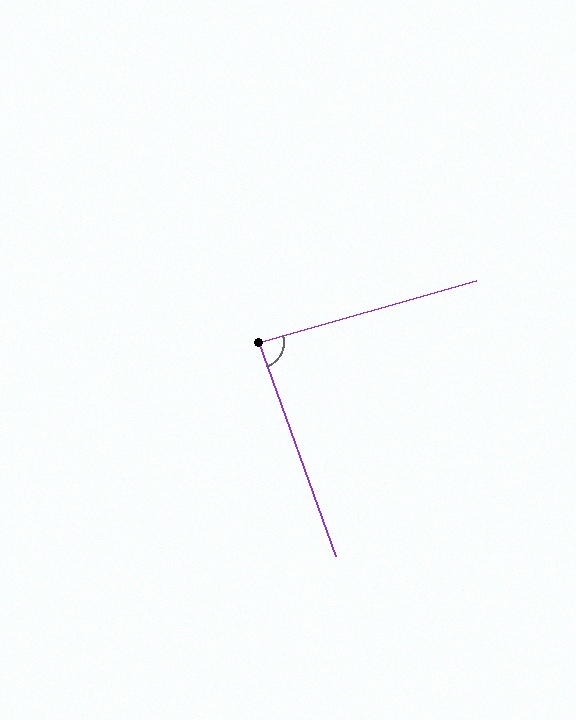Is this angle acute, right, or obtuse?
It is approximately a right angle.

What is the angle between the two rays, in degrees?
Approximately 86 degrees.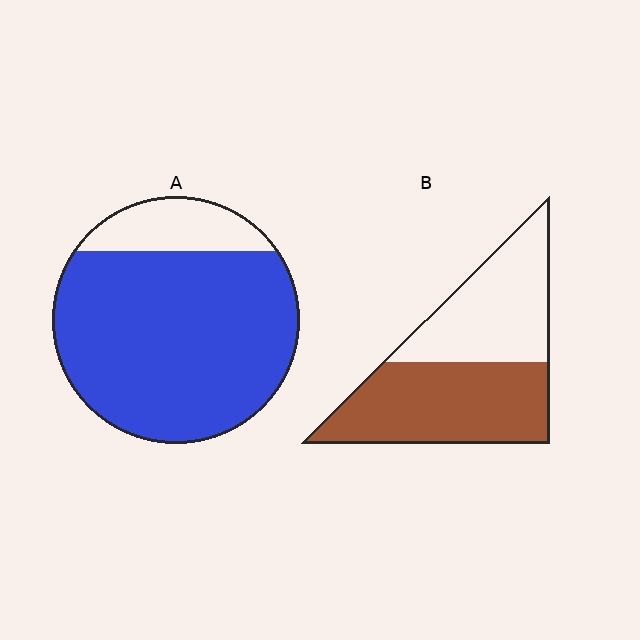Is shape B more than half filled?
Yes.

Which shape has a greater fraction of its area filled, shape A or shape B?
Shape A.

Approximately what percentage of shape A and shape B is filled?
A is approximately 85% and B is approximately 55%.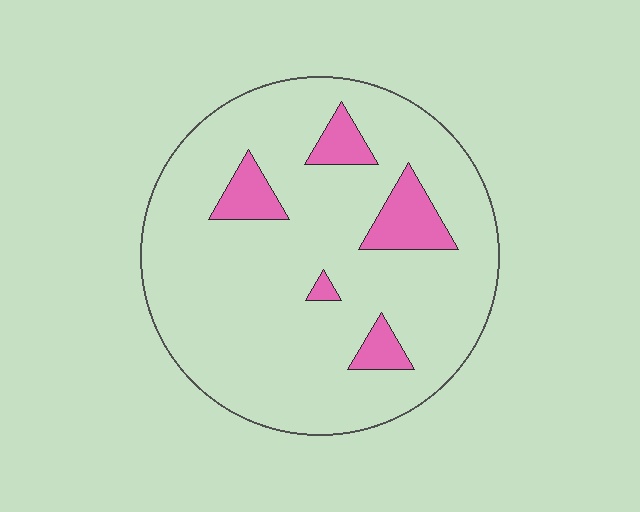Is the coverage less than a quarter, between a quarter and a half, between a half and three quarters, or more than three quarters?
Less than a quarter.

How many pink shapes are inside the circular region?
5.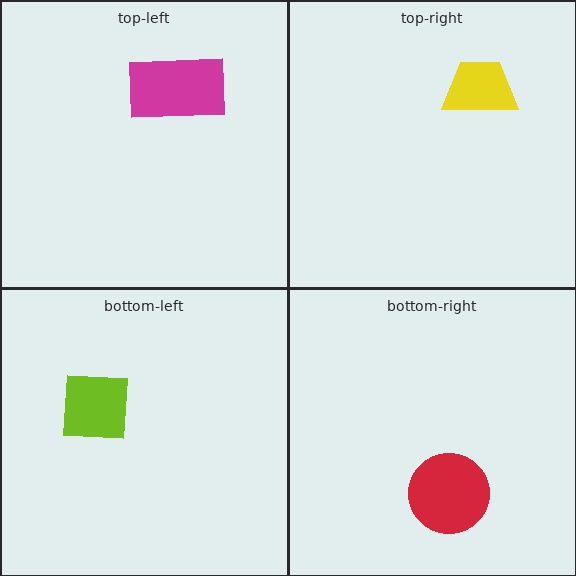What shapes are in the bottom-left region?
The lime square.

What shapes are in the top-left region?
The magenta rectangle.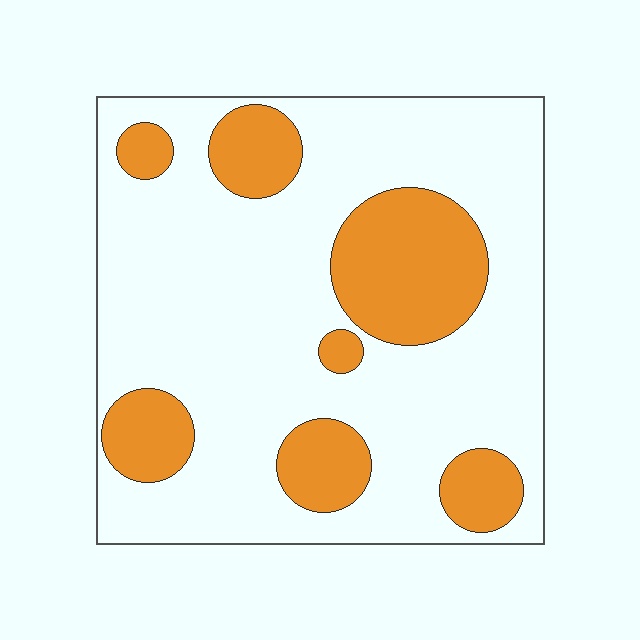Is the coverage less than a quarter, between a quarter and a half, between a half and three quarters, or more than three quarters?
Between a quarter and a half.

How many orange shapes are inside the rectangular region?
7.